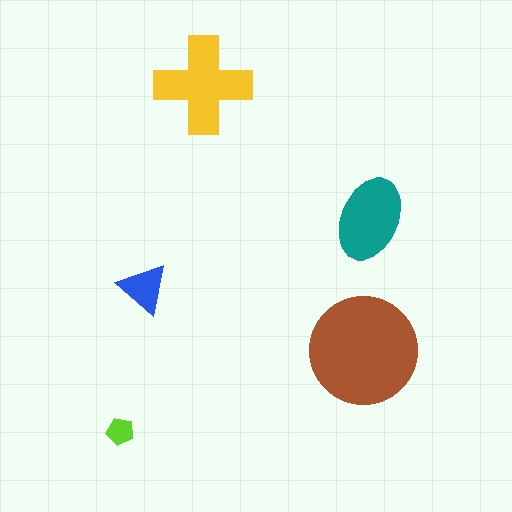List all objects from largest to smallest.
The brown circle, the yellow cross, the teal ellipse, the blue triangle, the lime pentagon.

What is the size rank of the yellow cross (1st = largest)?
2nd.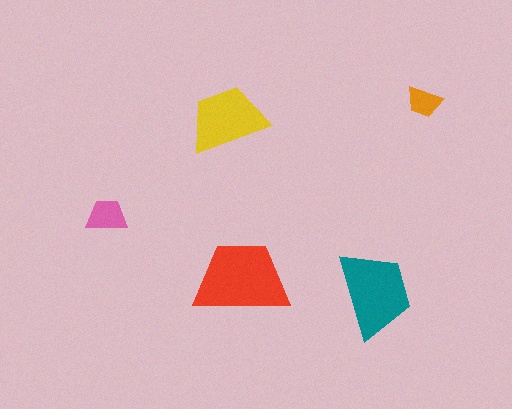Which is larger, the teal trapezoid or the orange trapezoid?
The teal one.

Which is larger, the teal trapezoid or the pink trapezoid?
The teal one.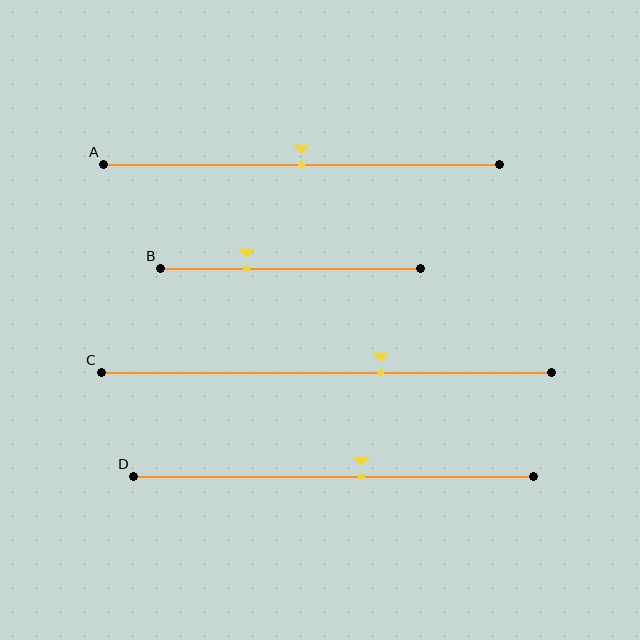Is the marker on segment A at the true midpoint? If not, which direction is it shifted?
Yes, the marker on segment A is at the true midpoint.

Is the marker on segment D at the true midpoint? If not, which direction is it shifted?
No, the marker on segment D is shifted to the right by about 7% of the segment length.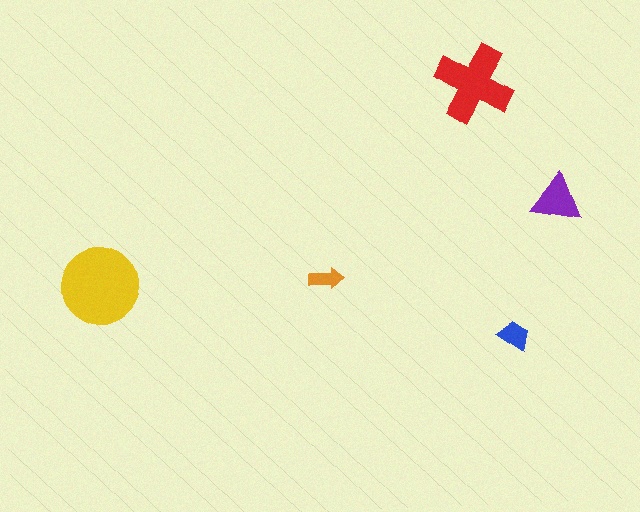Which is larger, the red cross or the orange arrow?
The red cross.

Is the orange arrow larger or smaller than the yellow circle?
Smaller.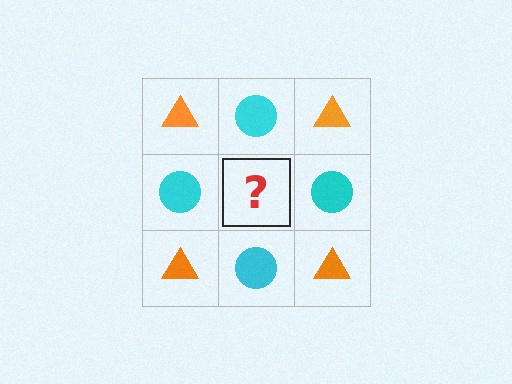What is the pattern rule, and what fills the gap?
The rule is that it alternates orange triangle and cyan circle in a checkerboard pattern. The gap should be filled with an orange triangle.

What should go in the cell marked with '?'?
The missing cell should contain an orange triangle.